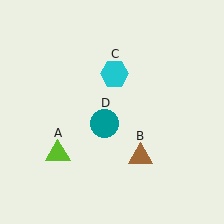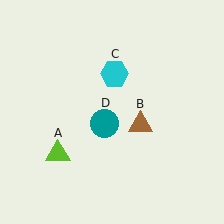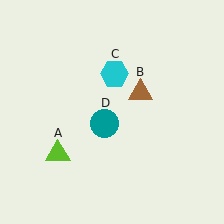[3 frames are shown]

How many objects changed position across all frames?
1 object changed position: brown triangle (object B).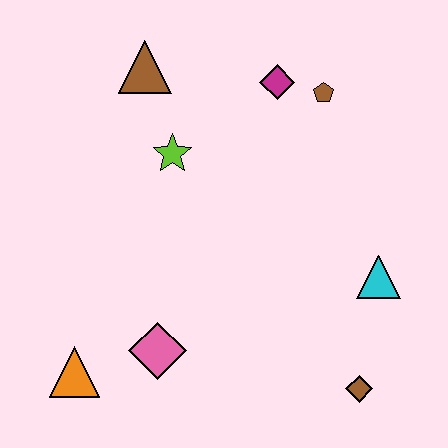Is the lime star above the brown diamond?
Yes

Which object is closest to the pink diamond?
The orange triangle is closest to the pink diamond.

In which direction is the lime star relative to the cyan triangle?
The lime star is to the left of the cyan triangle.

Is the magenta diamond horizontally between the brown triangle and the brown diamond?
Yes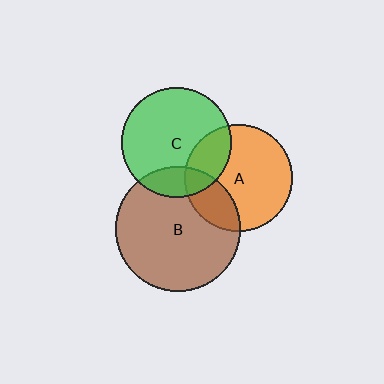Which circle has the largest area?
Circle B (brown).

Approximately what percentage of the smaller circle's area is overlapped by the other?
Approximately 25%.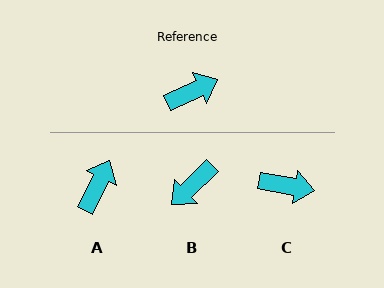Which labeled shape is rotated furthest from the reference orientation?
B, about 161 degrees away.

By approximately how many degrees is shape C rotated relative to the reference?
Approximately 35 degrees clockwise.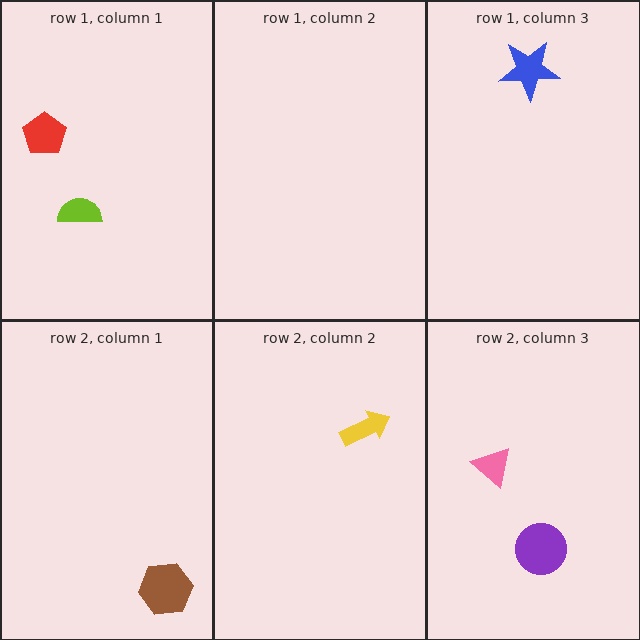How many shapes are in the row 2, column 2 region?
1.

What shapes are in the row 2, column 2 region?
The yellow arrow.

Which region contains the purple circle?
The row 2, column 3 region.